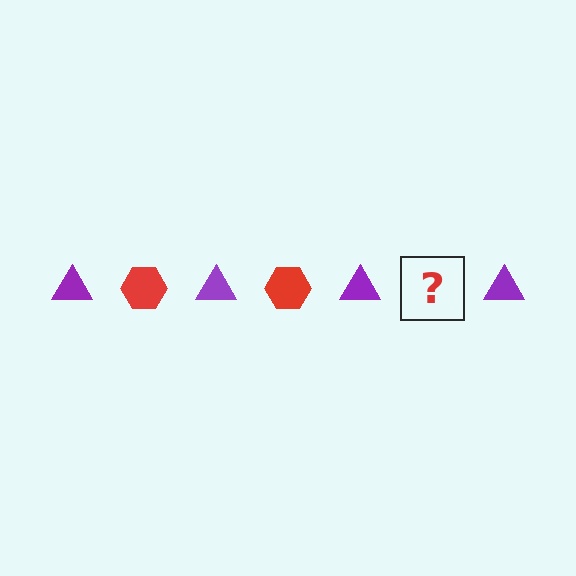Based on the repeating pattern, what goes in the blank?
The blank should be a red hexagon.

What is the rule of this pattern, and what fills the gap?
The rule is that the pattern alternates between purple triangle and red hexagon. The gap should be filled with a red hexagon.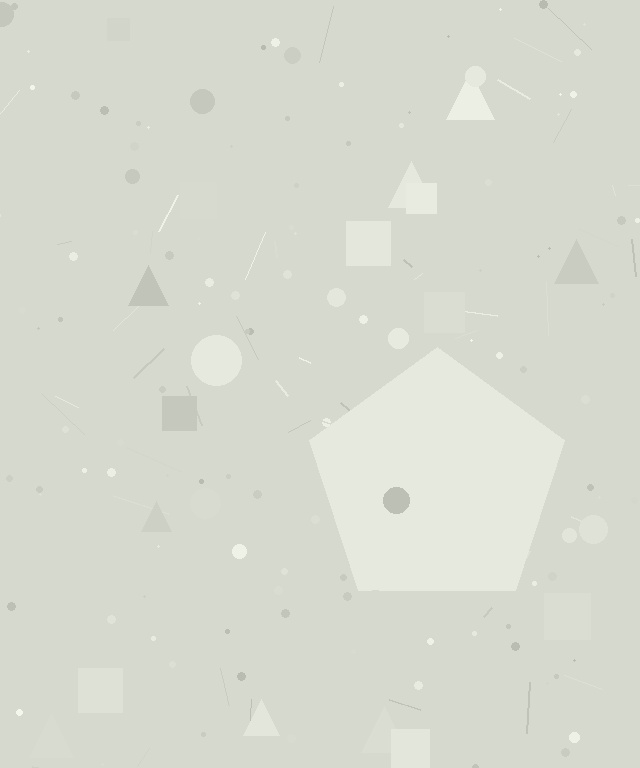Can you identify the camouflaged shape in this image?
The camouflaged shape is a pentagon.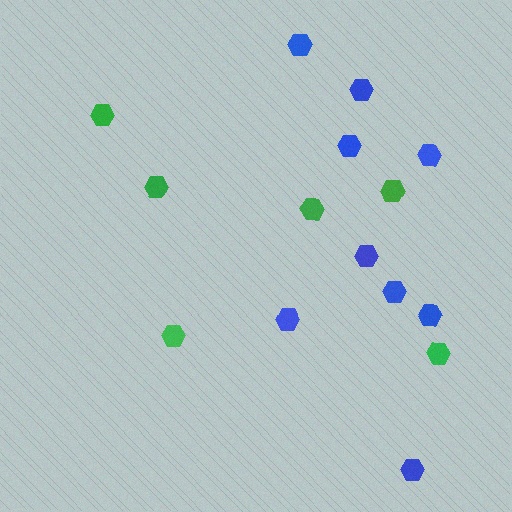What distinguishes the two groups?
There are 2 groups: one group of blue hexagons (9) and one group of green hexagons (6).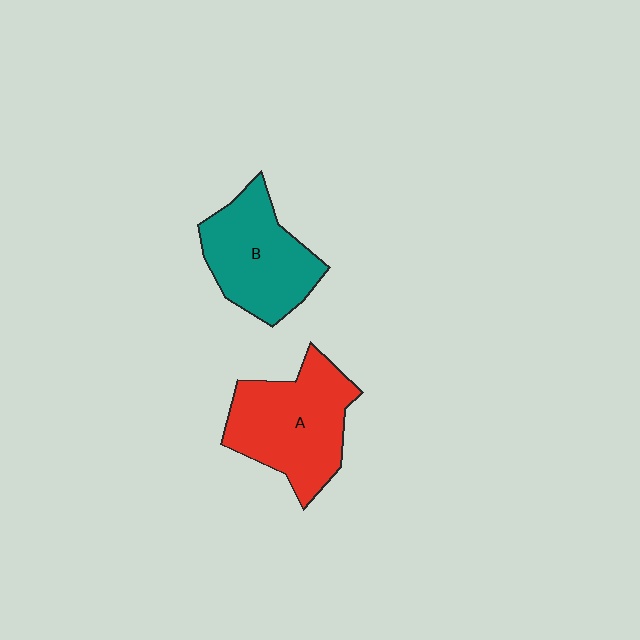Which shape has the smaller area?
Shape B (teal).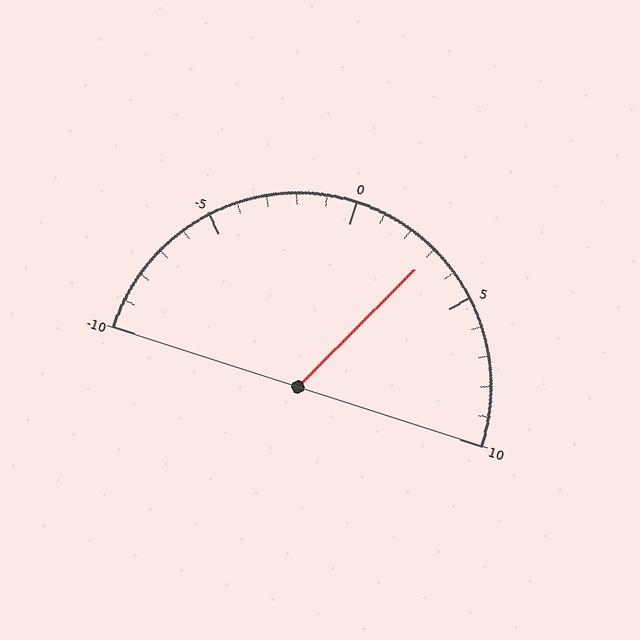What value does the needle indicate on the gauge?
The needle indicates approximately 3.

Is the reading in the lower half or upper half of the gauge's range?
The reading is in the upper half of the range (-10 to 10).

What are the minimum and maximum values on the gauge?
The gauge ranges from -10 to 10.